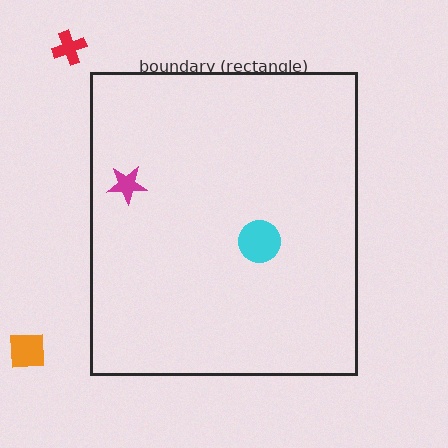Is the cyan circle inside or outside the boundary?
Inside.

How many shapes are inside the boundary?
2 inside, 2 outside.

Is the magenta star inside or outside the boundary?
Inside.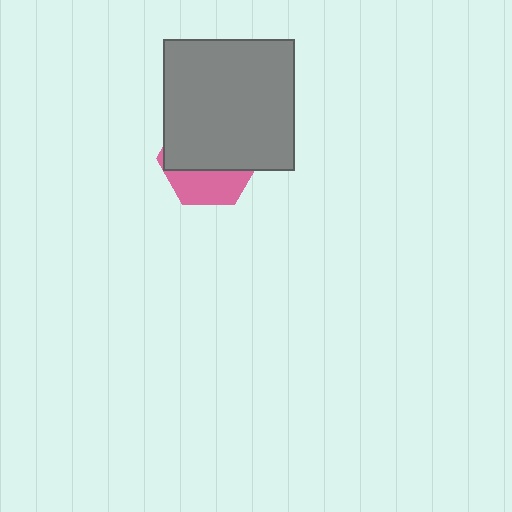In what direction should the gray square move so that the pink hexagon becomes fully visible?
The gray square should move up. That is the shortest direction to clear the overlap and leave the pink hexagon fully visible.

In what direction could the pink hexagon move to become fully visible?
The pink hexagon could move down. That would shift it out from behind the gray square entirely.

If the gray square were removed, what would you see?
You would see the complete pink hexagon.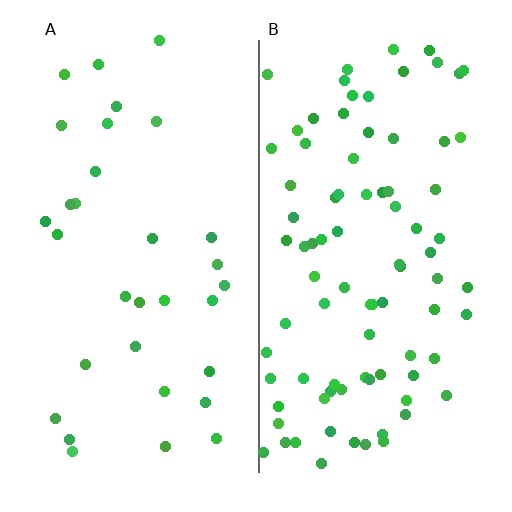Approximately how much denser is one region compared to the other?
Approximately 2.7× — region B over region A.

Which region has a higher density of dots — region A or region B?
B (the right).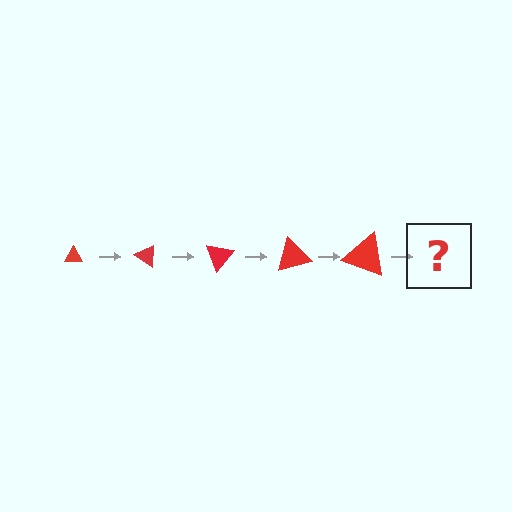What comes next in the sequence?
The next element should be a triangle, larger than the previous one and rotated 175 degrees from the start.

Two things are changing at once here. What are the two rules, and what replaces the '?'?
The two rules are that the triangle grows larger each step and it rotates 35 degrees each step. The '?' should be a triangle, larger than the previous one and rotated 175 degrees from the start.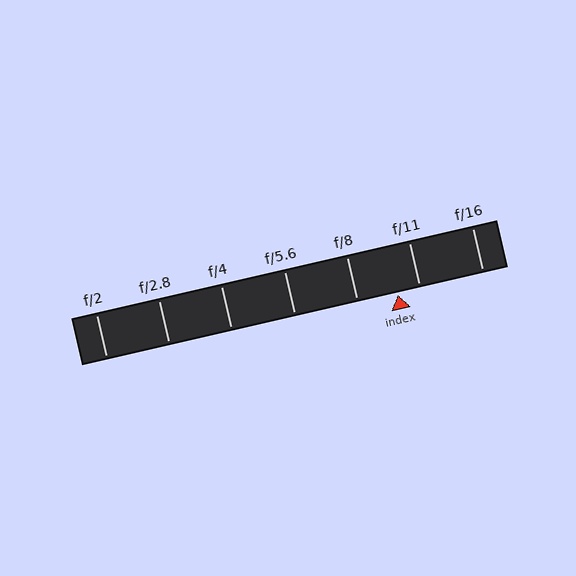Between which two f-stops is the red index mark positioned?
The index mark is between f/8 and f/11.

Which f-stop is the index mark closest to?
The index mark is closest to f/11.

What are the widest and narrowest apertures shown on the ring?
The widest aperture shown is f/2 and the narrowest is f/16.